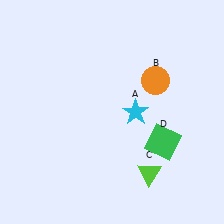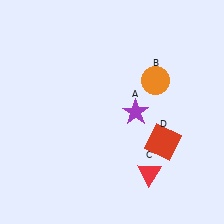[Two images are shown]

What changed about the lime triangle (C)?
In Image 1, C is lime. In Image 2, it changed to red.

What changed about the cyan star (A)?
In Image 1, A is cyan. In Image 2, it changed to purple.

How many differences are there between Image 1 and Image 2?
There are 3 differences between the two images.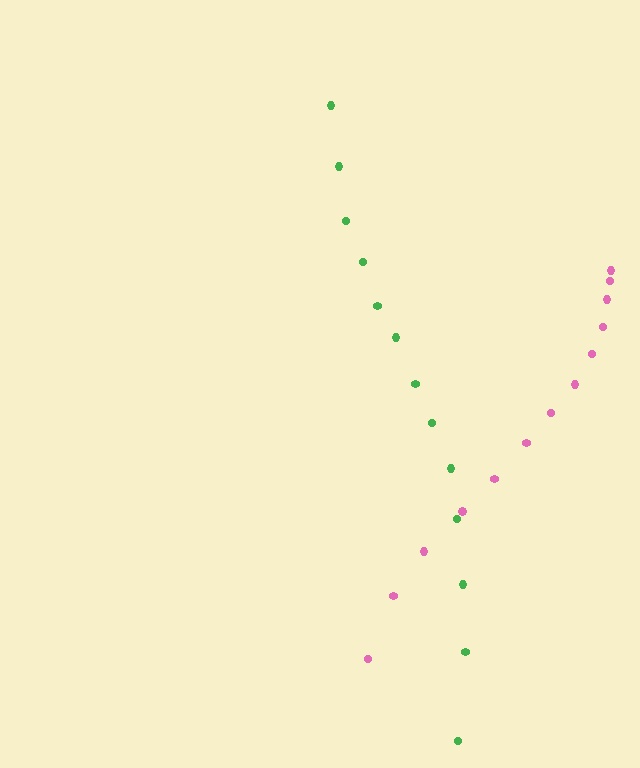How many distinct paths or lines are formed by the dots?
There are 2 distinct paths.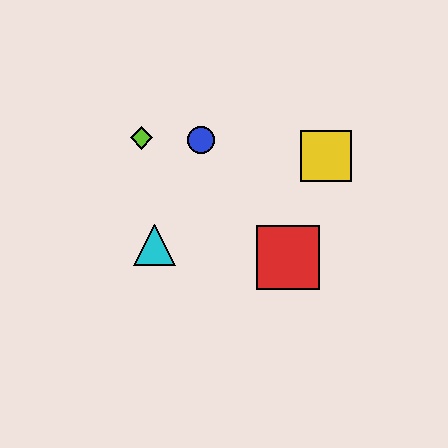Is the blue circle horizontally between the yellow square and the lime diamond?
Yes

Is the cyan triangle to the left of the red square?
Yes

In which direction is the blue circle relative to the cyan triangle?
The blue circle is above the cyan triangle.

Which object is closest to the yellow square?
The red square is closest to the yellow square.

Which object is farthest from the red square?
The lime diamond is farthest from the red square.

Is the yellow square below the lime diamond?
Yes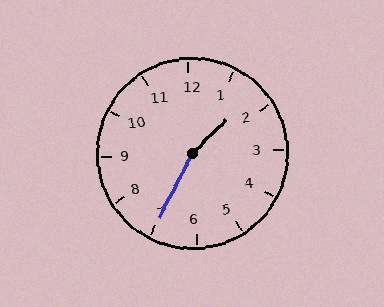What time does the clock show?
1:35.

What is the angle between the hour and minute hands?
Approximately 162 degrees.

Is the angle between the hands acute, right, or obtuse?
It is obtuse.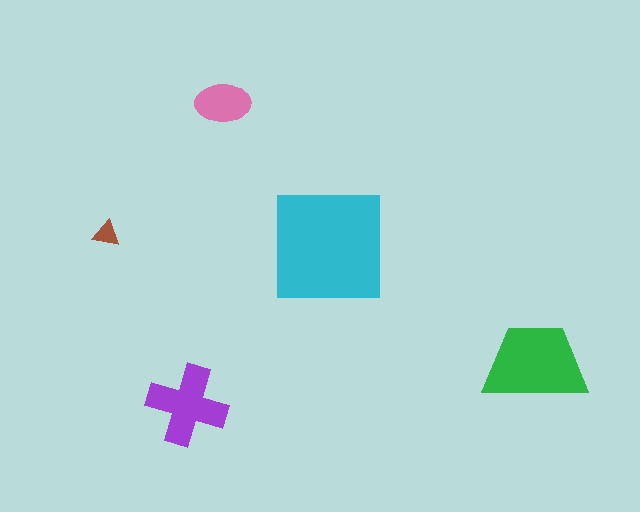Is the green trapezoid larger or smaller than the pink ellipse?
Larger.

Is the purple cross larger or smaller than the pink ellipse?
Larger.